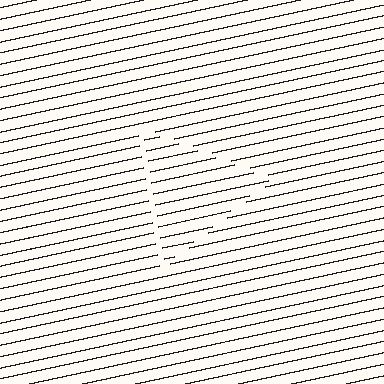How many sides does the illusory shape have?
3 sides — the line-ends trace a triangle.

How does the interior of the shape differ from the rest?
The interior of the shape contains the same grating, shifted by half a period — the contour is defined by the phase discontinuity where line-ends from the inner and outer gratings abut.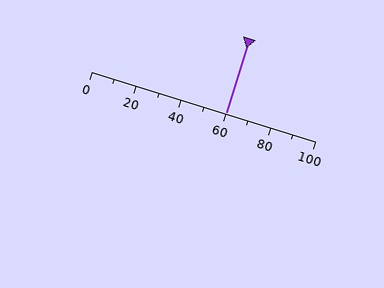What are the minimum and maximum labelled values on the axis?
The axis runs from 0 to 100.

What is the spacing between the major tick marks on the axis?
The major ticks are spaced 20 apart.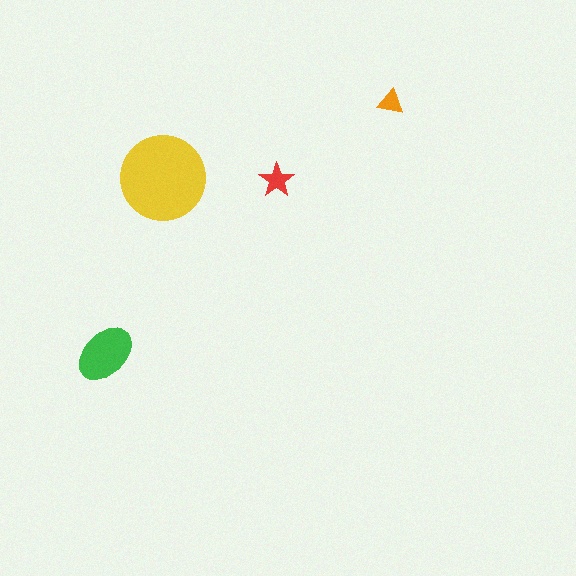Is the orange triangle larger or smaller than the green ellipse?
Smaller.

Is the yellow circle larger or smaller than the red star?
Larger.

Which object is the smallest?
The orange triangle.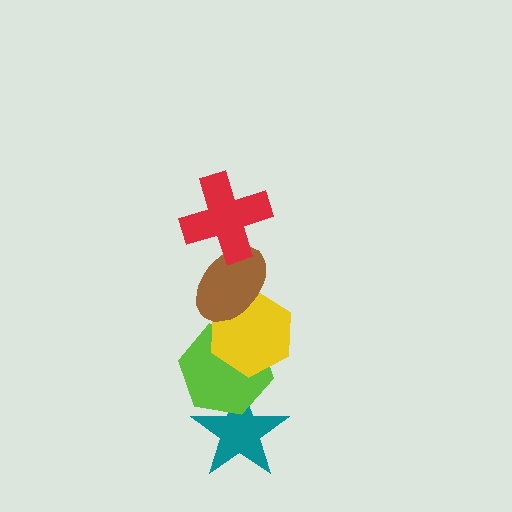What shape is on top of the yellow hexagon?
The brown ellipse is on top of the yellow hexagon.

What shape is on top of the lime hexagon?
The yellow hexagon is on top of the lime hexagon.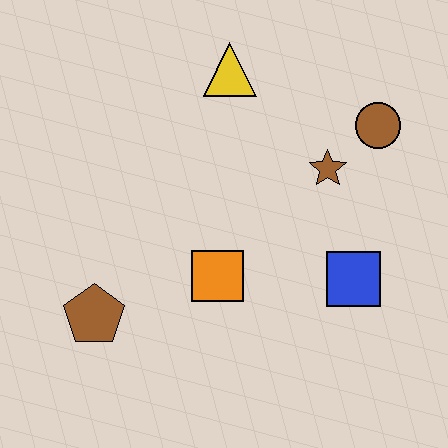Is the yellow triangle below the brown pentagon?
No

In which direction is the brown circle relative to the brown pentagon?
The brown circle is to the right of the brown pentagon.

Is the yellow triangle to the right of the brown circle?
No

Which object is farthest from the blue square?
The brown pentagon is farthest from the blue square.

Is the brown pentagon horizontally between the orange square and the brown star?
No